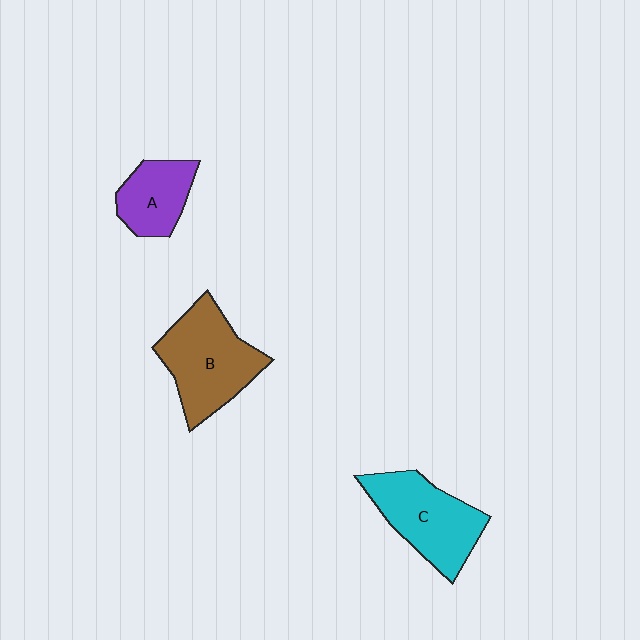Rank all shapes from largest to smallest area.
From largest to smallest: B (brown), C (cyan), A (purple).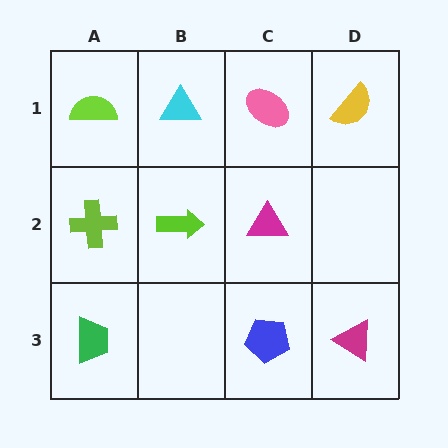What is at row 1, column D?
A yellow semicircle.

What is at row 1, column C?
A pink ellipse.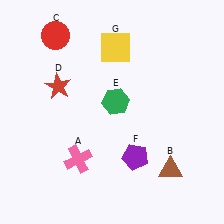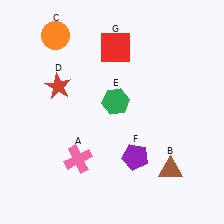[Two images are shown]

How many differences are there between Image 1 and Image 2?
There are 2 differences between the two images.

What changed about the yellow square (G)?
In Image 1, G is yellow. In Image 2, it changed to red.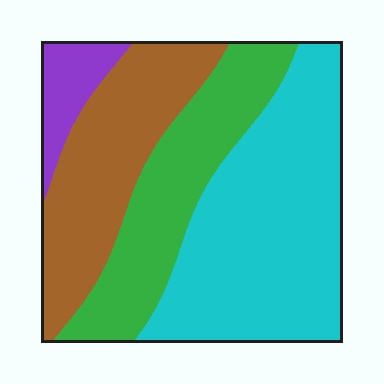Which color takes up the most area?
Cyan, at roughly 45%.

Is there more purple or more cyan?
Cyan.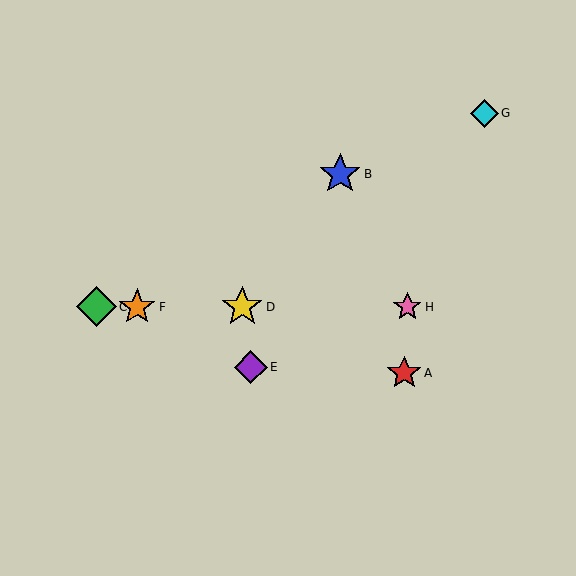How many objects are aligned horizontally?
4 objects (C, D, F, H) are aligned horizontally.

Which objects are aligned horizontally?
Objects C, D, F, H are aligned horizontally.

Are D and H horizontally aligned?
Yes, both are at y≈307.